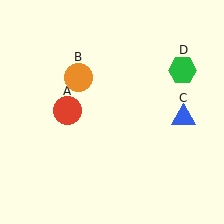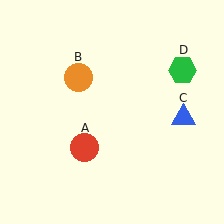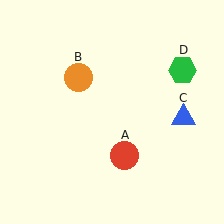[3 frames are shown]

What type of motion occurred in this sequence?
The red circle (object A) rotated counterclockwise around the center of the scene.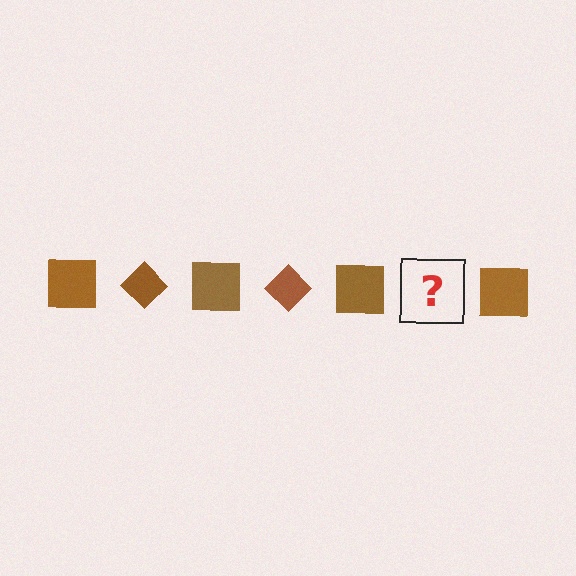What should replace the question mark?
The question mark should be replaced with a brown diamond.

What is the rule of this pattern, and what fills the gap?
The rule is that the pattern cycles through square, diamond shapes in brown. The gap should be filled with a brown diamond.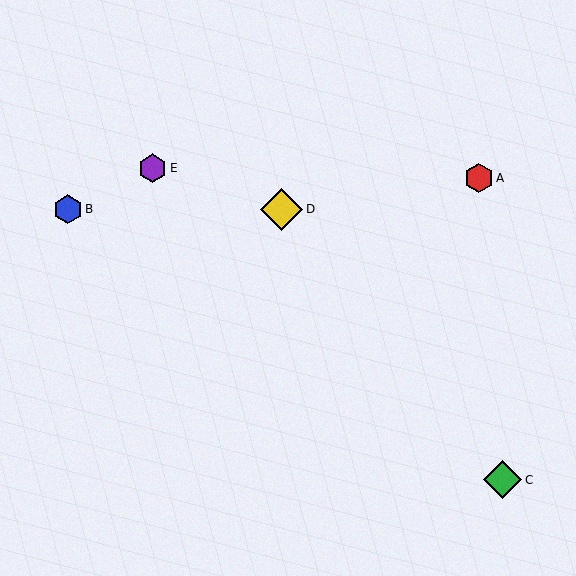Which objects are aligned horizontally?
Objects B, D are aligned horizontally.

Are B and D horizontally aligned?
Yes, both are at y≈209.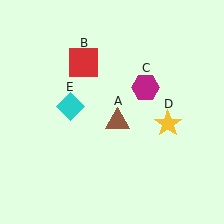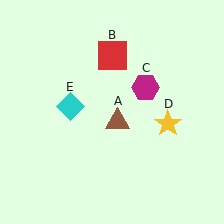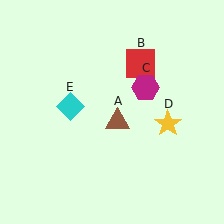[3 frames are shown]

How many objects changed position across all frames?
1 object changed position: red square (object B).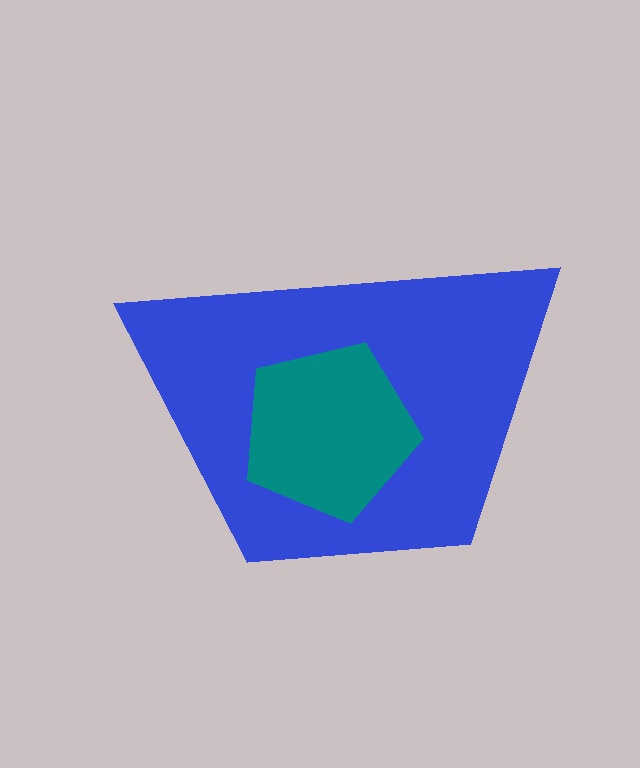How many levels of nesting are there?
2.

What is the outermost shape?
The blue trapezoid.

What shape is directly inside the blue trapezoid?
The teal pentagon.